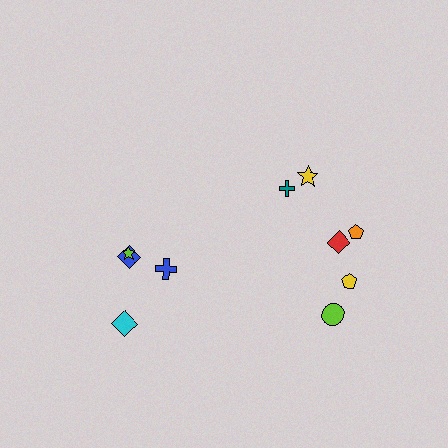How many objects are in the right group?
There are 6 objects.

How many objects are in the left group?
There are 4 objects.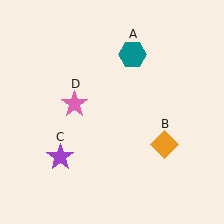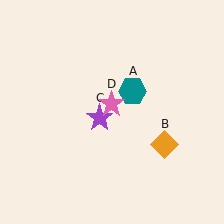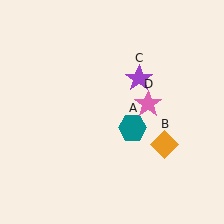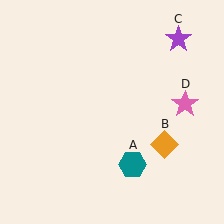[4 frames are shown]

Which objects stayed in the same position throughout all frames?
Orange diamond (object B) remained stationary.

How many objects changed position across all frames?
3 objects changed position: teal hexagon (object A), purple star (object C), pink star (object D).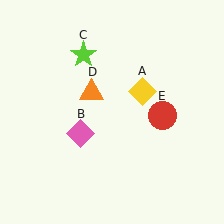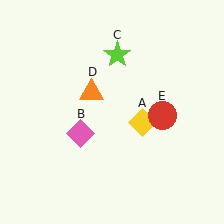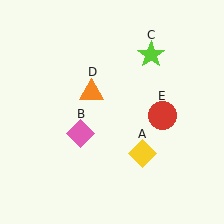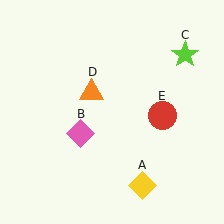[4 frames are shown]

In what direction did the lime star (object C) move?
The lime star (object C) moved right.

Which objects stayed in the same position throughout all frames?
Pink diamond (object B) and orange triangle (object D) and red circle (object E) remained stationary.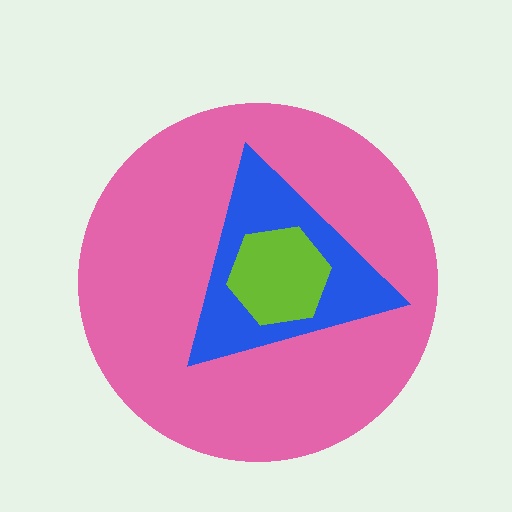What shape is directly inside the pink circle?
The blue triangle.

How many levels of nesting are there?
3.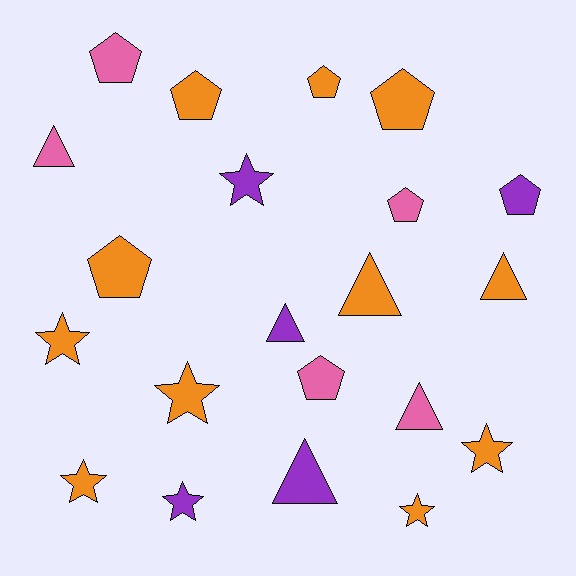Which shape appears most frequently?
Pentagon, with 8 objects.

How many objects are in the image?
There are 21 objects.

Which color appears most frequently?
Orange, with 11 objects.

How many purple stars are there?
There are 2 purple stars.